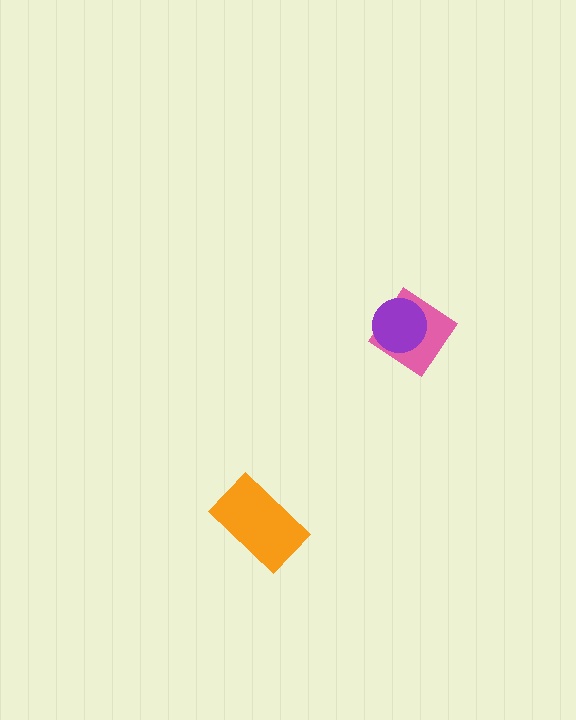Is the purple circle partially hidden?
No, no other shape covers it.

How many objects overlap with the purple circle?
1 object overlaps with the purple circle.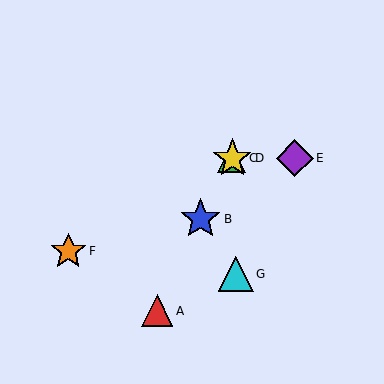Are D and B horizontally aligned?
No, D is at y≈158 and B is at y≈219.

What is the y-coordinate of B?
Object B is at y≈219.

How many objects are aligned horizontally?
3 objects (C, D, E) are aligned horizontally.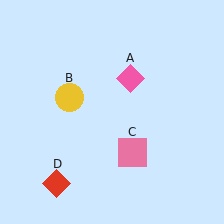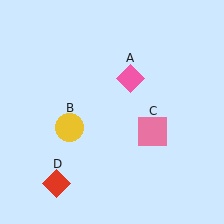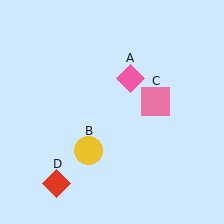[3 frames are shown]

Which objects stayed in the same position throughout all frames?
Pink diamond (object A) and red diamond (object D) remained stationary.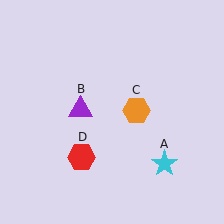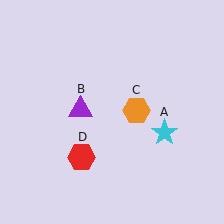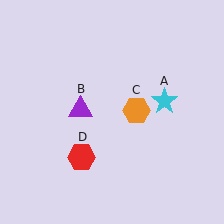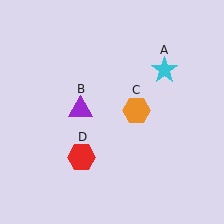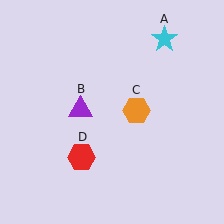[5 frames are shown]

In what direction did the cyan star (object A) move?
The cyan star (object A) moved up.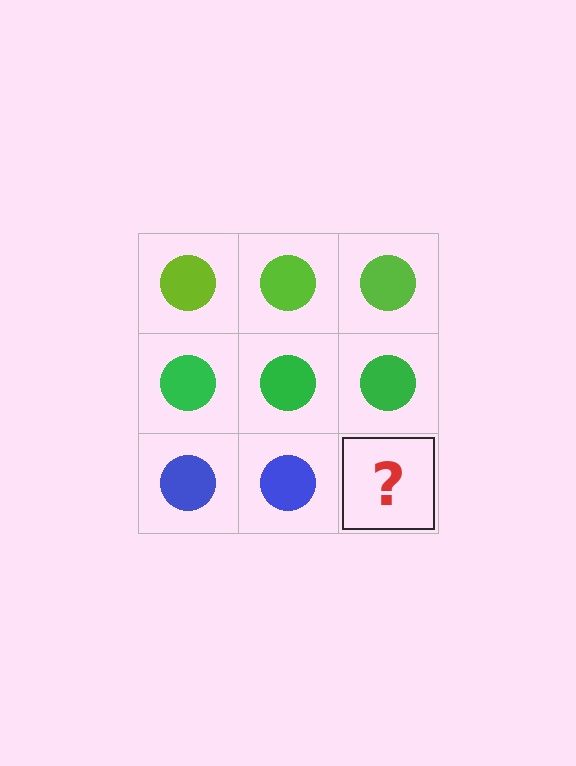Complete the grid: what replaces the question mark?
The question mark should be replaced with a blue circle.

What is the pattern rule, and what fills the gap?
The rule is that each row has a consistent color. The gap should be filled with a blue circle.